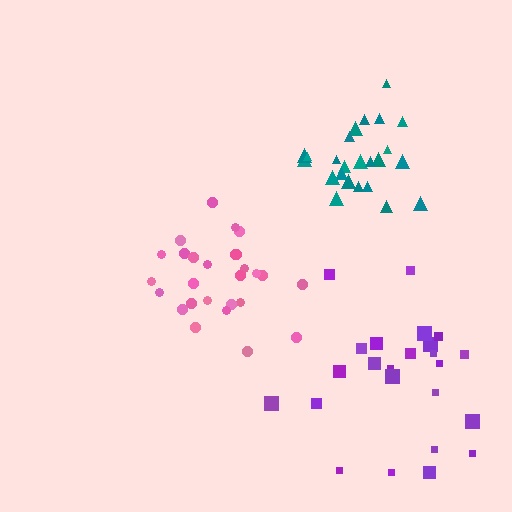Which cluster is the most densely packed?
Teal.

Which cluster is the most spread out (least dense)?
Purple.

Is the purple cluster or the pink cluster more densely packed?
Pink.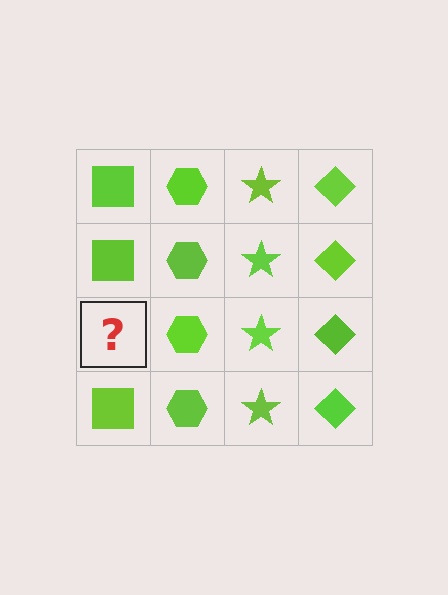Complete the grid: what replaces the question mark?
The question mark should be replaced with a lime square.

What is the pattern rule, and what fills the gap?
The rule is that each column has a consistent shape. The gap should be filled with a lime square.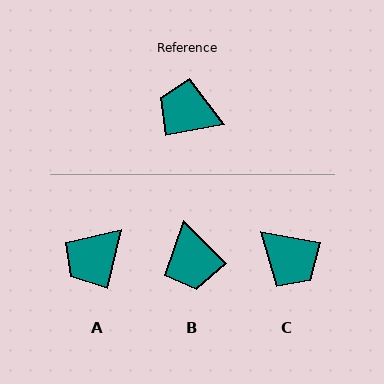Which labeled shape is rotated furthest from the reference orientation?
C, about 158 degrees away.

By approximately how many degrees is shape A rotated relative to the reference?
Approximately 65 degrees counter-clockwise.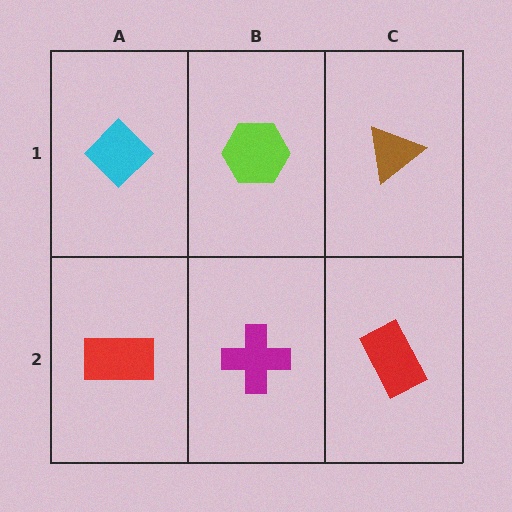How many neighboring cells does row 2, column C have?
2.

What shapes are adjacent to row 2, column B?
A lime hexagon (row 1, column B), a red rectangle (row 2, column A), a red rectangle (row 2, column C).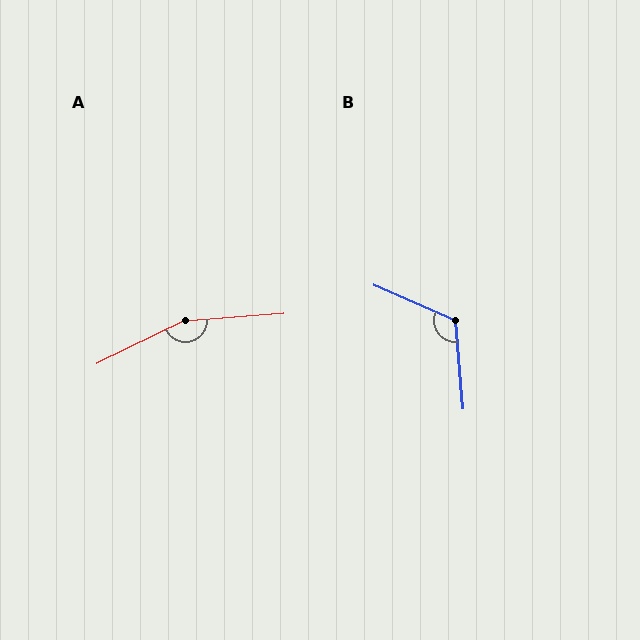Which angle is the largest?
A, at approximately 158 degrees.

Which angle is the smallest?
B, at approximately 118 degrees.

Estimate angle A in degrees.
Approximately 158 degrees.